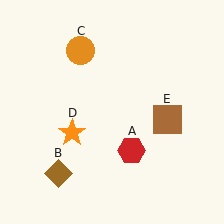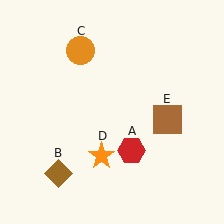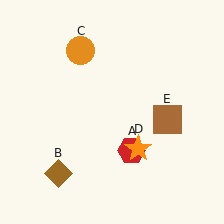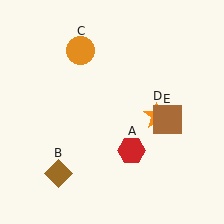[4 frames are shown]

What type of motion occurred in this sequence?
The orange star (object D) rotated counterclockwise around the center of the scene.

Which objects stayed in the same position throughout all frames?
Red hexagon (object A) and brown diamond (object B) and orange circle (object C) and brown square (object E) remained stationary.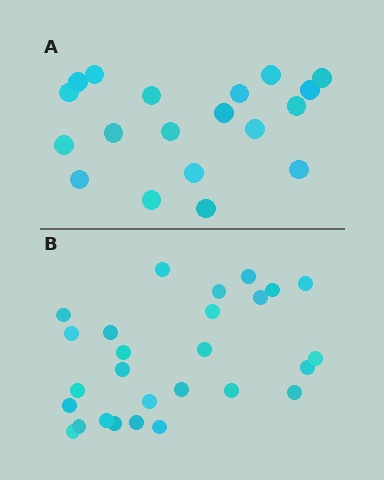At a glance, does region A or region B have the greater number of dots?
Region B (the bottom region) has more dots.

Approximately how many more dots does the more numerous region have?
Region B has roughly 8 or so more dots than region A.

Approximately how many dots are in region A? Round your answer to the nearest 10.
About 20 dots. (The exact count is 19, which rounds to 20.)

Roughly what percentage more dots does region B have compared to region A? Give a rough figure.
About 40% more.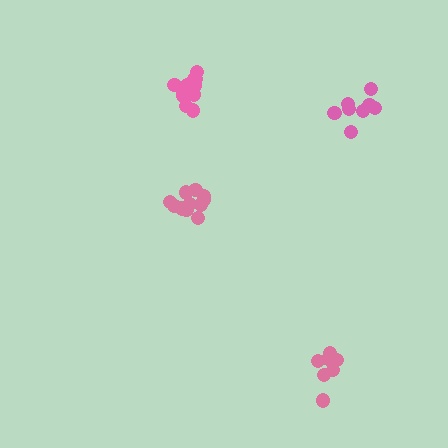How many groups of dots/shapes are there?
There are 4 groups.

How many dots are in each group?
Group 1: 12 dots, Group 2: 11 dots, Group 3: 7 dots, Group 4: 8 dots (38 total).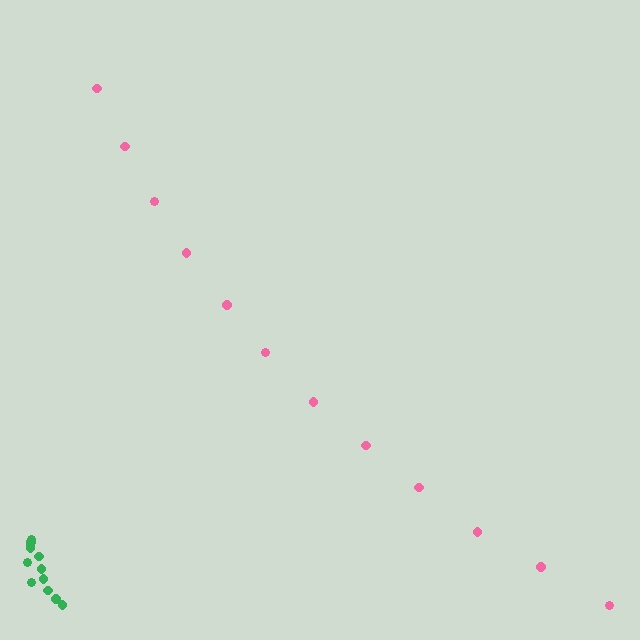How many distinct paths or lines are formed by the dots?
There are 2 distinct paths.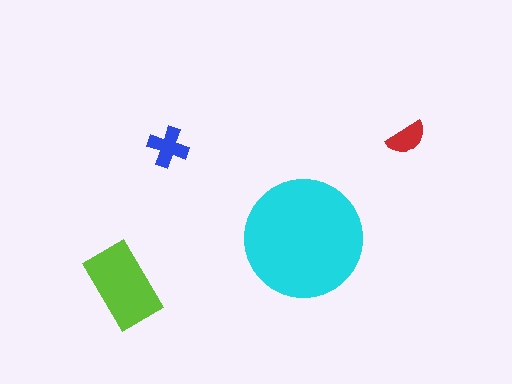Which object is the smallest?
The red semicircle.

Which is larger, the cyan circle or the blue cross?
The cyan circle.